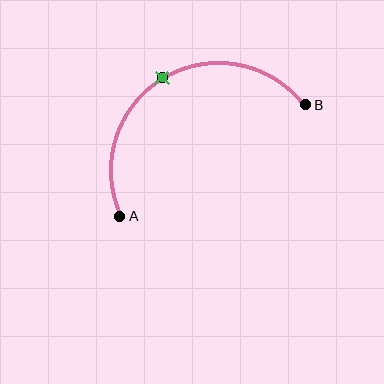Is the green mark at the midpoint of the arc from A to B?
Yes. The green mark lies on the arc at equal arc-length from both A and B — it is the arc midpoint.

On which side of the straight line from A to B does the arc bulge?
The arc bulges above the straight line connecting A and B.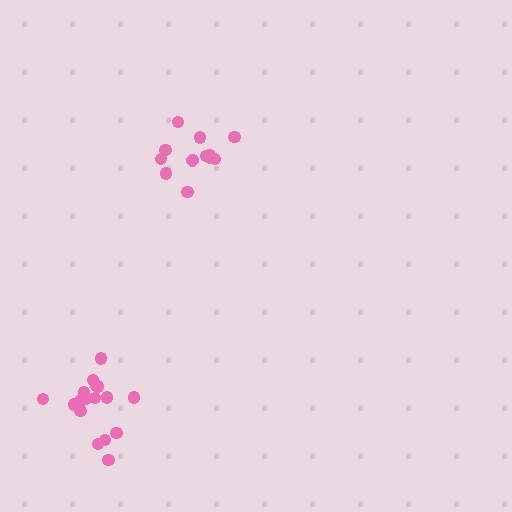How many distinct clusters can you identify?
There are 2 distinct clusters.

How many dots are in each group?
Group 1: 18 dots, Group 2: 14 dots (32 total).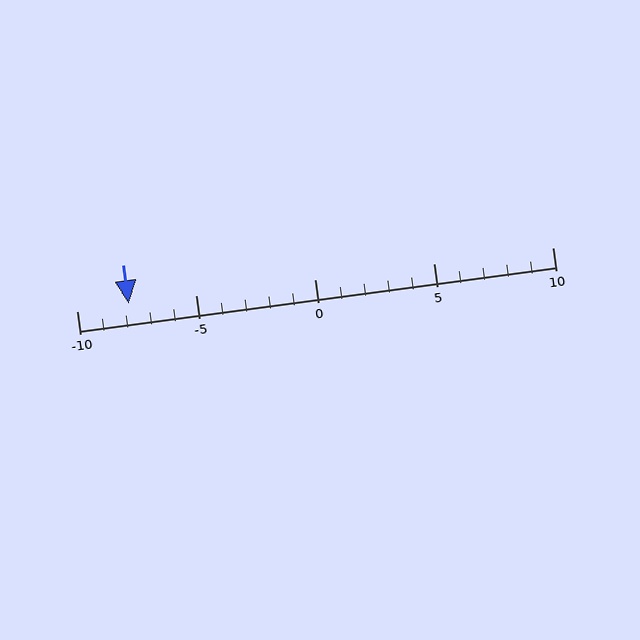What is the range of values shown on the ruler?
The ruler shows values from -10 to 10.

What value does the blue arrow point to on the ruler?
The blue arrow points to approximately -8.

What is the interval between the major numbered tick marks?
The major tick marks are spaced 5 units apart.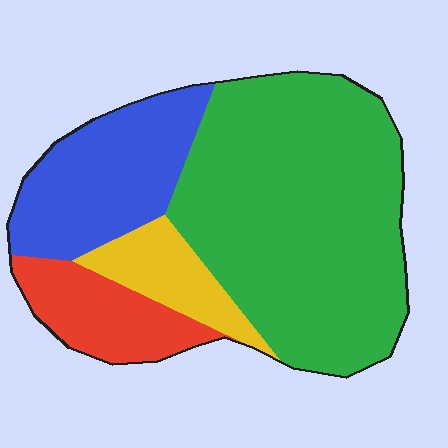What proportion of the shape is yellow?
Yellow covers around 10% of the shape.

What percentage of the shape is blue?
Blue takes up between a sixth and a third of the shape.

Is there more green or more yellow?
Green.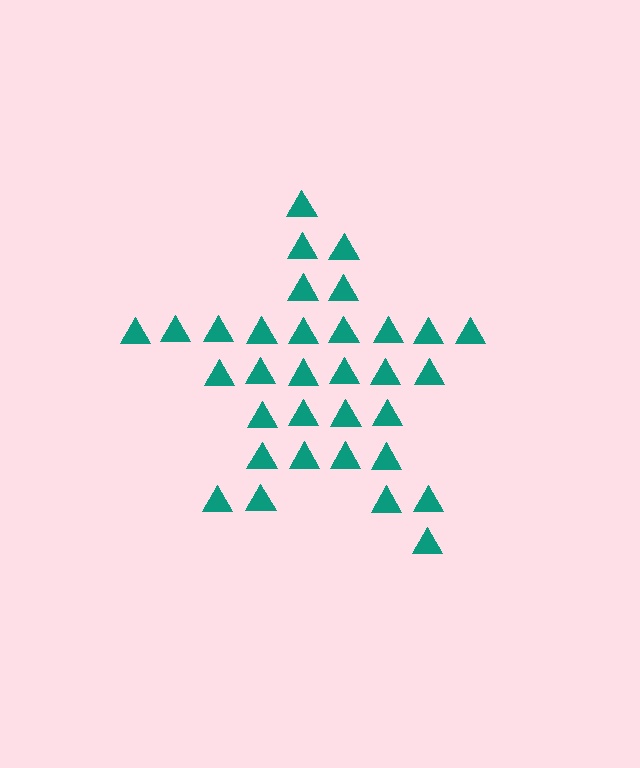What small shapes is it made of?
It is made of small triangles.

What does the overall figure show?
The overall figure shows a star.